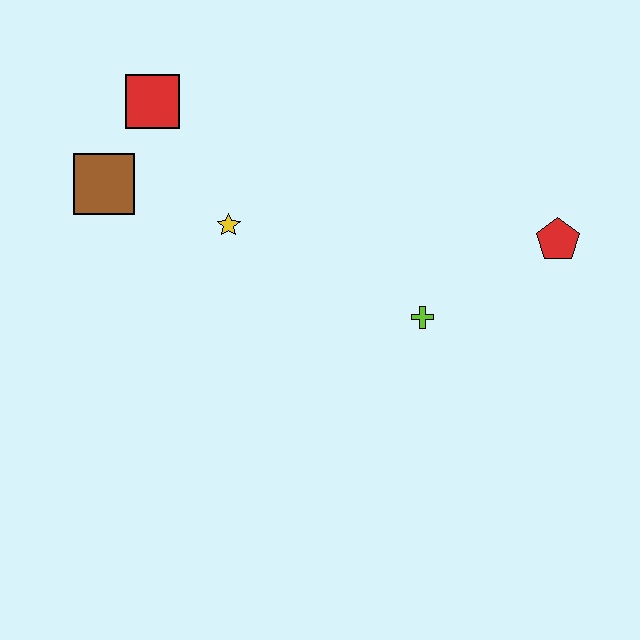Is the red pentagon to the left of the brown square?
No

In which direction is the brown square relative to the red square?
The brown square is below the red square.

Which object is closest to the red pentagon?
The lime cross is closest to the red pentagon.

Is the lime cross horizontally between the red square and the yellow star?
No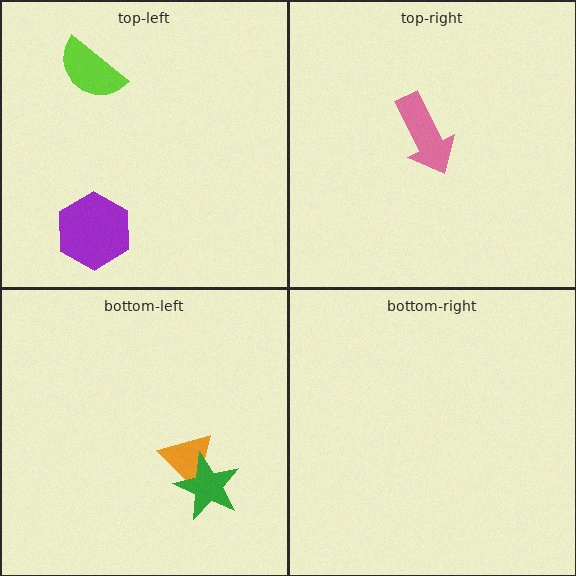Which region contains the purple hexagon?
The top-left region.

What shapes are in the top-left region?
The lime semicircle, the purple hexagon.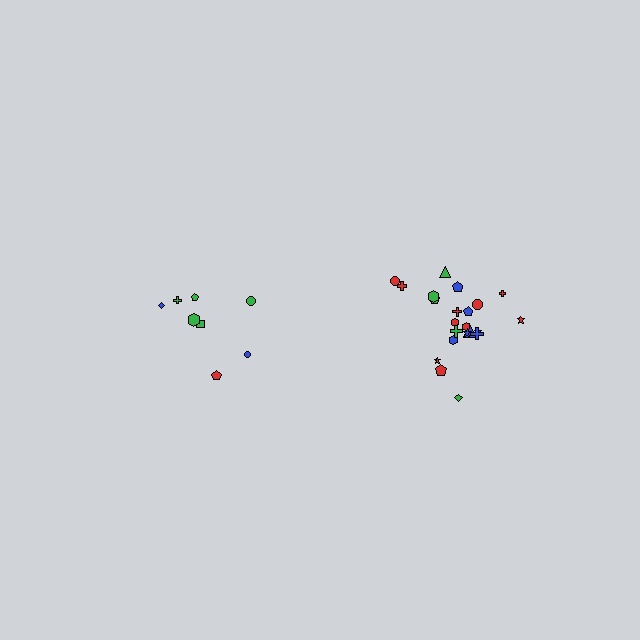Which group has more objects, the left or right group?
The right group.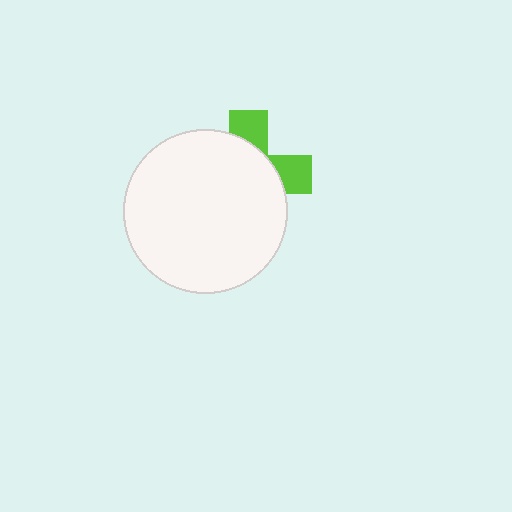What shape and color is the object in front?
The object in front is a white circle.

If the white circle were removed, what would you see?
You would see the complete lime cross.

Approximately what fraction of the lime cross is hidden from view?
Roughly 70% of the lime cross is hidden behind the white circle.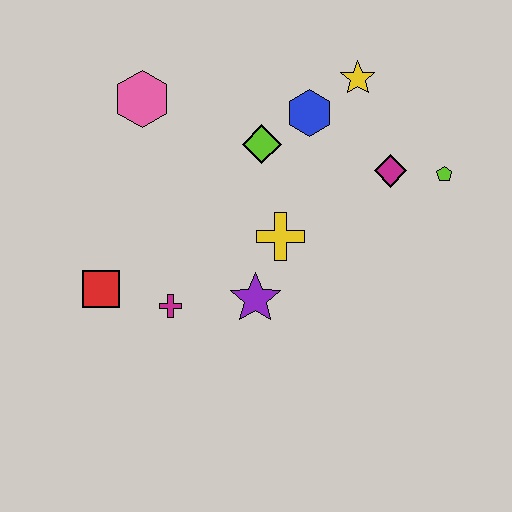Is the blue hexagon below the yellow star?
Yes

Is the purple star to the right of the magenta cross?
Yes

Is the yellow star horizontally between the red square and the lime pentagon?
Yes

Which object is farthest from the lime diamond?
The red square is farthest from the lime diamond.